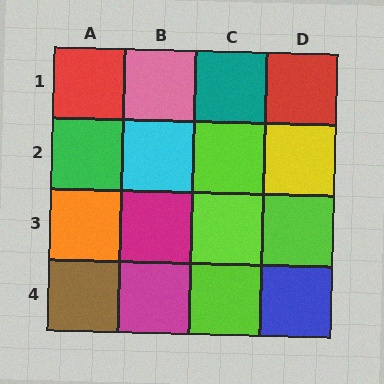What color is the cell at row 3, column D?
Lime.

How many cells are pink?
1 cell is pink.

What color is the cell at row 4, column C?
Lime.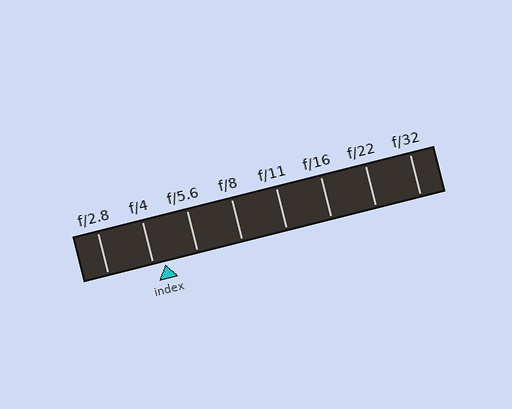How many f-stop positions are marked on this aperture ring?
There are 8 f-stop positions marked.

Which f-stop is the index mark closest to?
The index mark is closest to f/4.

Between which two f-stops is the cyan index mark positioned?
The index mark is between f/4 and f/5.6.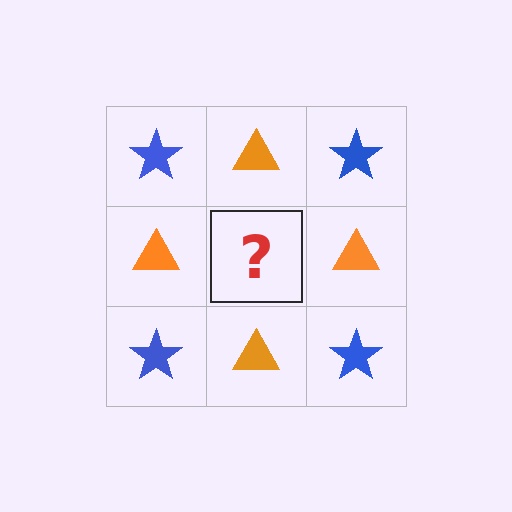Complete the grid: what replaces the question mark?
The question mark should be replaced with a blue star.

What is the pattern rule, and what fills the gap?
The rule is that it alternates blue star and orange triangle in a checkerboard pattern. The gap should be filled with a blue star.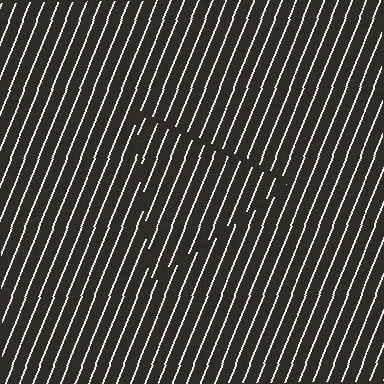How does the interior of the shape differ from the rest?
The interior of the shape contains the same grating, shifted by half a period — the contour is defined by the phase discontinuity where line-ends from the inner and outer gratings abut.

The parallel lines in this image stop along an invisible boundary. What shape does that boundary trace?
An illusory triangle. The interior of the shape contains the same grating, shifted by half a period — the contour is defined by the phase discontinuity where line-ends from the inner and outer gratings abut.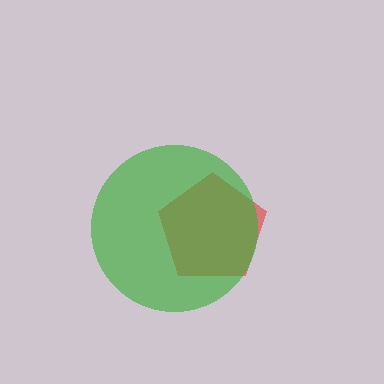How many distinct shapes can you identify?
There are 2 distinct shapes: a red pentagon, a green circle.